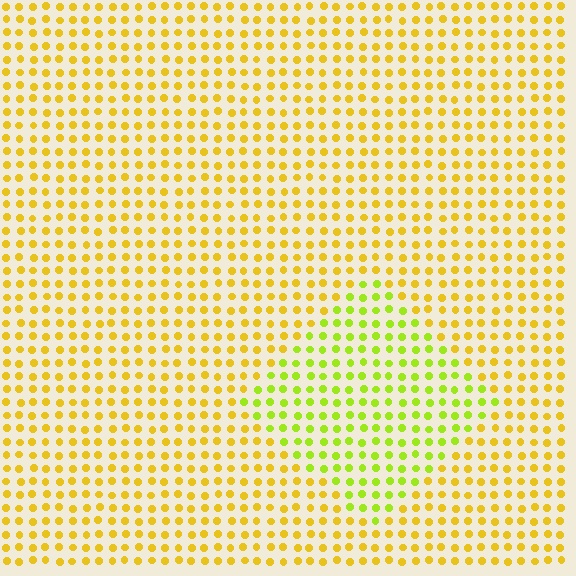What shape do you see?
I see a diamond.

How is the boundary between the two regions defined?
The boundary is defined purely by a slight shift in hue (about 34 degrees). Spacing, size, and orientation are identical on both sides.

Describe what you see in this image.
The image is filled with small yellow elements in a uniform arrangement. A diamond-shaped region is visible where the elements are tinted to a slightly different hue, forming a subtle color boundary.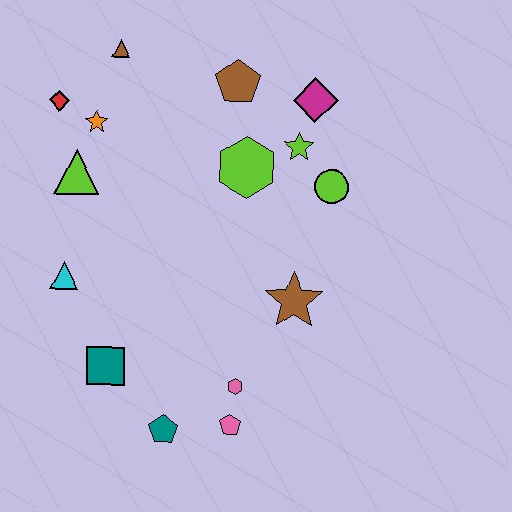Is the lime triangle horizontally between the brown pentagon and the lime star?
No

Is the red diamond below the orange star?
No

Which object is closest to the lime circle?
The lime star is closest to the lime circle.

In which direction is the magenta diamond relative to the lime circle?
The magenta diamond is above the lime circle.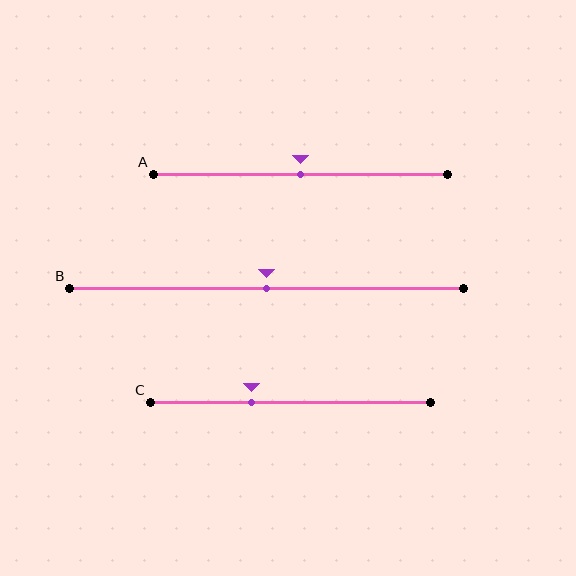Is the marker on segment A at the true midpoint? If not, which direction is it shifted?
Yes, the marker on segment A is at the true midpoint.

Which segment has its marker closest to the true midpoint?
Segment A has its marker closest to the true midpoint.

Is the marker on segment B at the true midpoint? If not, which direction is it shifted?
Yes, the marker on segment B is at the true midpoint.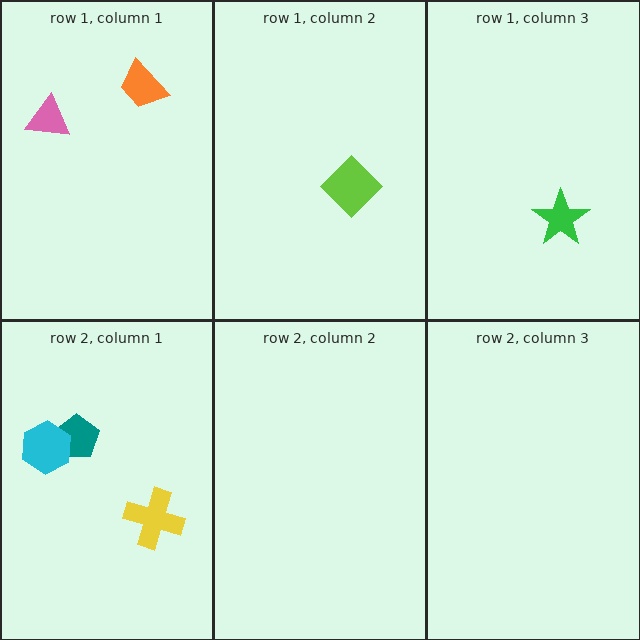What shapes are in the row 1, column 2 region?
The lime diamond.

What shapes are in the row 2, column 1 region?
The yellow cross, the teal pentagon, the cyan hexagon.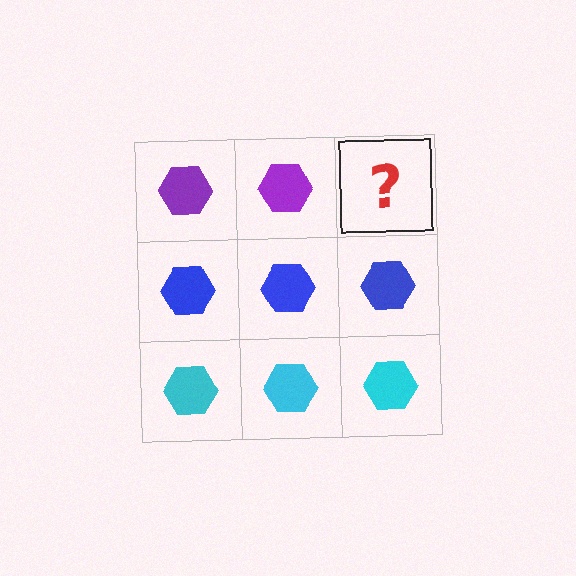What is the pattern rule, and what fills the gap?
The rule is that each row has a consistent color. The gap should be filled with a purple hexagon.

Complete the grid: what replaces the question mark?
The question mark should be replaced with a purple hexagon.